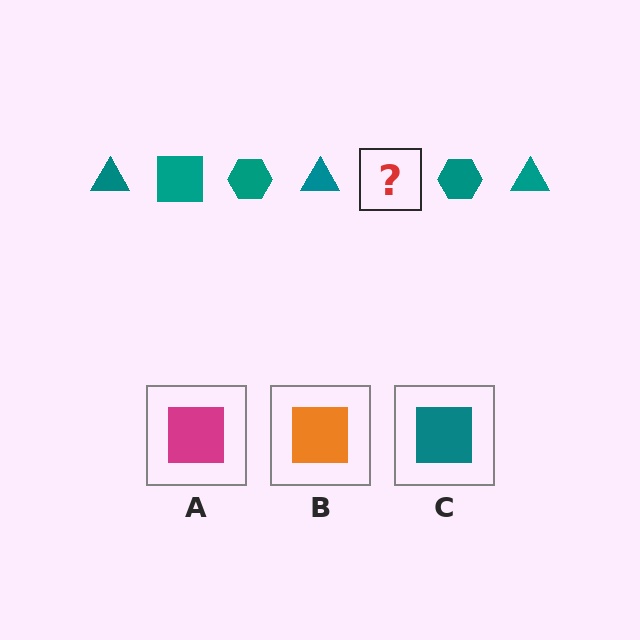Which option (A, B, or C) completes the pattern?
C.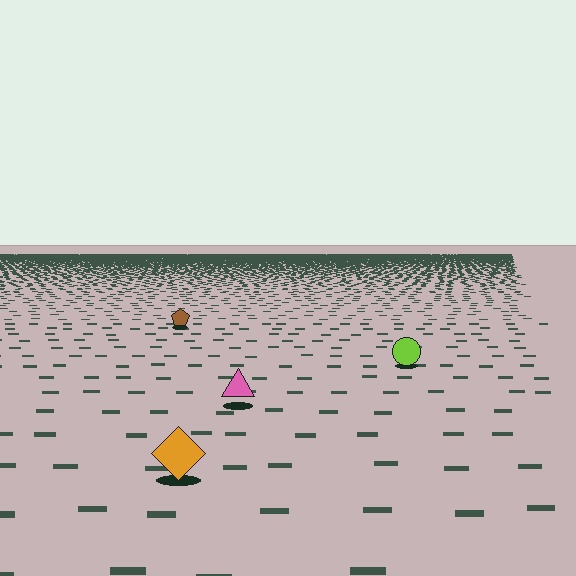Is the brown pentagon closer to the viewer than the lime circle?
No. The lime circle is closer — you can tell from the texture gradient: the ground texture is coarser near it.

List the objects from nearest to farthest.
From nearest to farthest: the orange diamond, the pink triangle, the lime circle, the brown pentagon.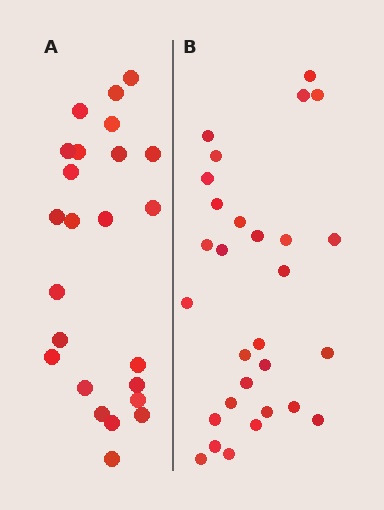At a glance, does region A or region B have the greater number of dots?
Region B (the right region) has more dots.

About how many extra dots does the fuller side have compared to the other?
Region B has about 5 more dots than region A.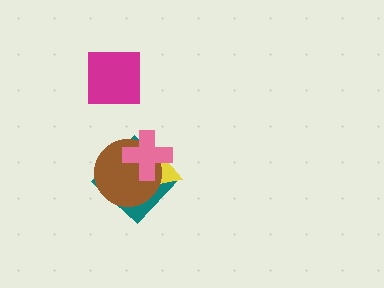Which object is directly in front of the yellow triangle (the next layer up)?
The brown circle is directly in front of the yellow triangle.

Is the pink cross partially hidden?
No, no other shape covers it.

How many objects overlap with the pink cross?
3 objects overlap with the pink cross.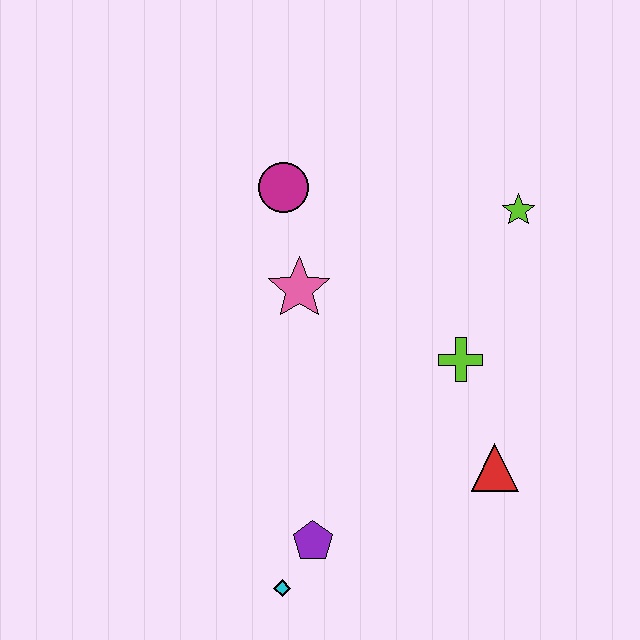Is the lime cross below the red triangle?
No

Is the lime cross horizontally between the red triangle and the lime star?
No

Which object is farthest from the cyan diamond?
The lime star is farthest from the cyan diamond.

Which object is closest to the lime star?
The lime cross is closest to the lime star.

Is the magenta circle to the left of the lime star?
Yes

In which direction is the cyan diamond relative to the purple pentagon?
The cyan diamond is below the purple pentagon.